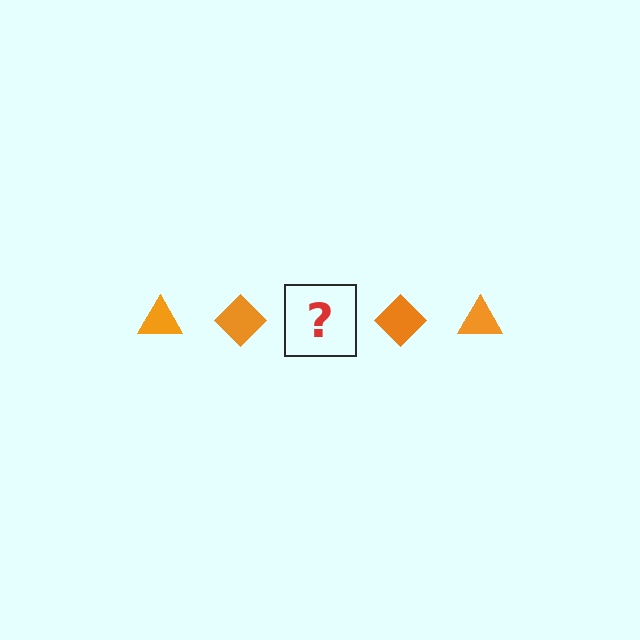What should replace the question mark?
The question mark should be replaced with an orange triangle.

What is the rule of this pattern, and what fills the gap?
The rule is that the pattern cycles through triangle, diamond shapes in orange. The gap should be filled with an orange triangle.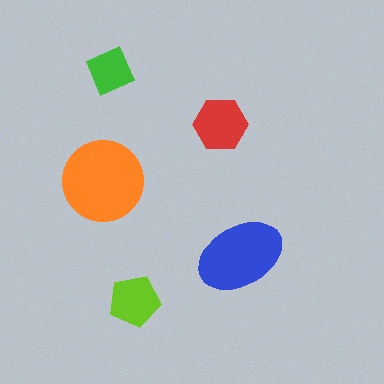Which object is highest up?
The green diamond is topmost.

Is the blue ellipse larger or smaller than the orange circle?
Smaller.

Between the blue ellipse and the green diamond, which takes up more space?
The blue ellipse.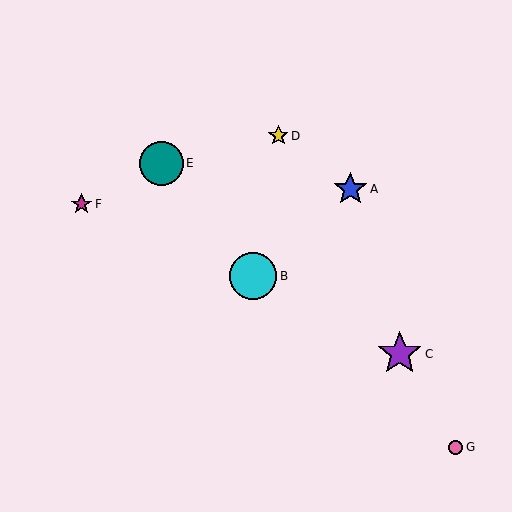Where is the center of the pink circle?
The center of the pink circle is at (456, 447).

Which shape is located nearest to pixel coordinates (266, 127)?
The yellow star (labeled D) at (278, 136) is nearest to that location.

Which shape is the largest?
The cyan circle (labeled B) is the largest.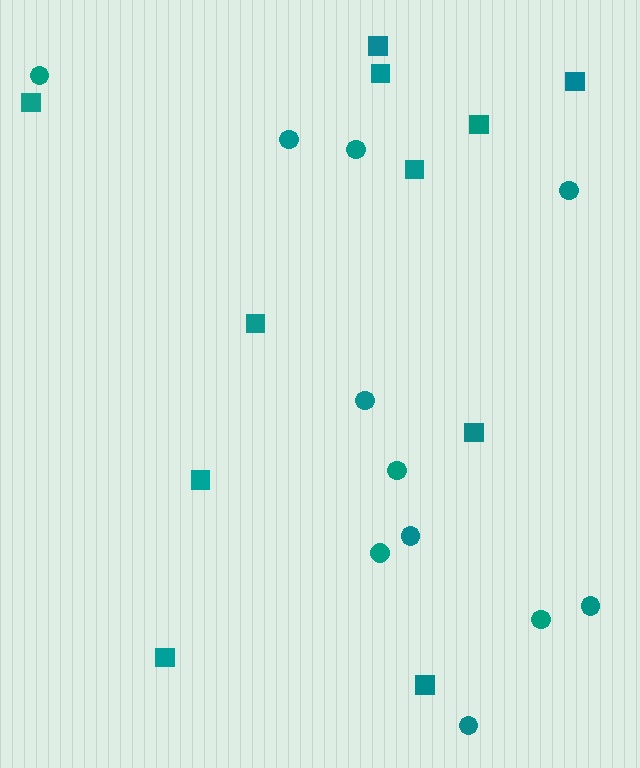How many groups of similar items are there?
There are 2 groups: one group of squares (11) and one group of circles (11).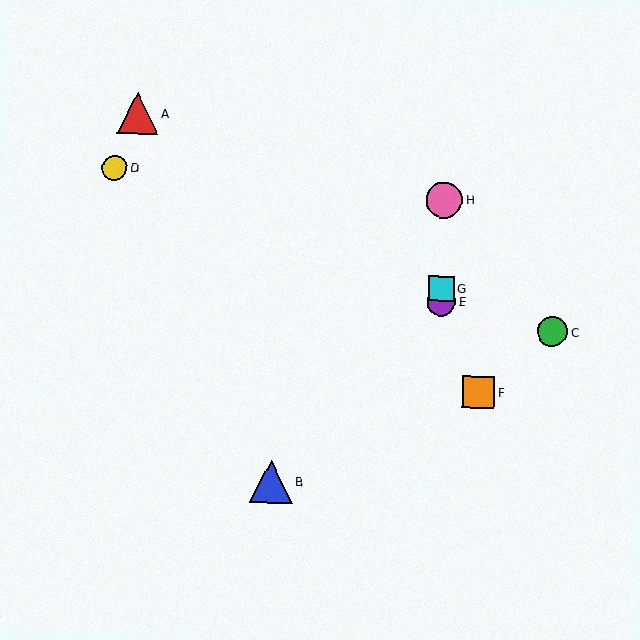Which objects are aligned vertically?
Objects E, G, H are aligned vertically.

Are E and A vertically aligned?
No, E is at x≈441 and A is at x≈138.